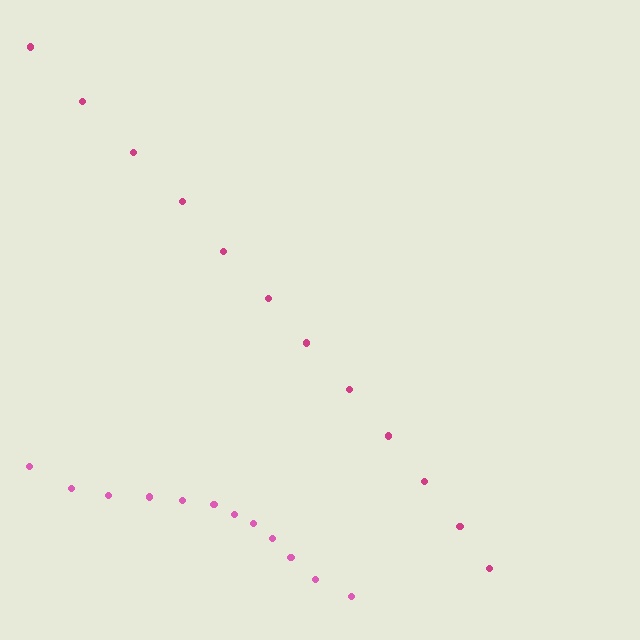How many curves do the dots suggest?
There are 2 distinct paths.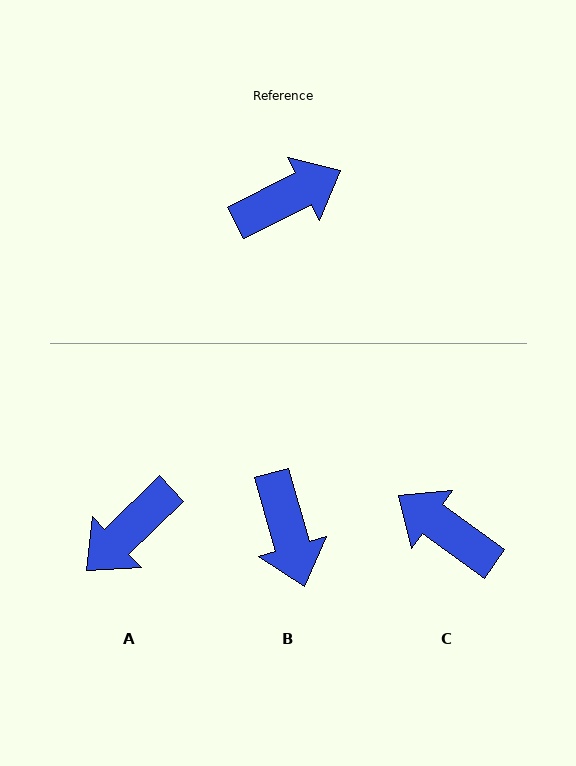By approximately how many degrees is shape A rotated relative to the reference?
Approximately 163 degrees clockwise.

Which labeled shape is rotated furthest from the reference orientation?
A, about 163 degrees away.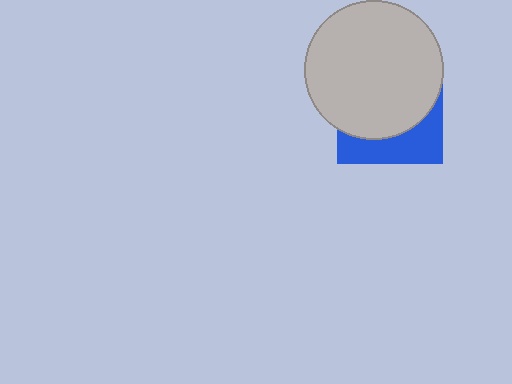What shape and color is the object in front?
The object in front is a light gray circle.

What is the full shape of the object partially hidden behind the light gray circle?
The partially hidden object is a blue square.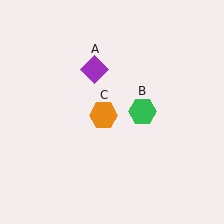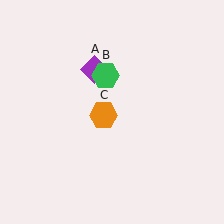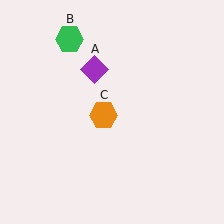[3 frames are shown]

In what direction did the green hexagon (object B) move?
The green hexagon (object B) moved up and to the left.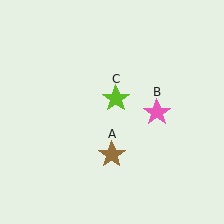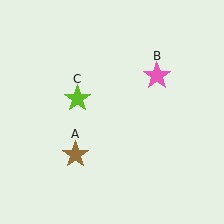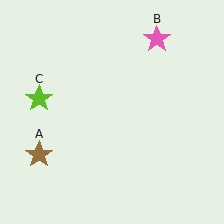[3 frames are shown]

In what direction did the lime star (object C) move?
The lime star (object C) moved left.